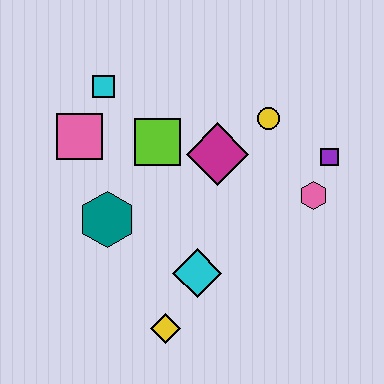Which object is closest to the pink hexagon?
The purple square is closest to the pink hexagon.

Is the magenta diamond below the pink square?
Yes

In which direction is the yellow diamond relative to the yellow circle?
The yellow diamond is below the yellow circle.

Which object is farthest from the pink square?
The purple square is farthest from the pink square.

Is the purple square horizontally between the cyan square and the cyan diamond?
No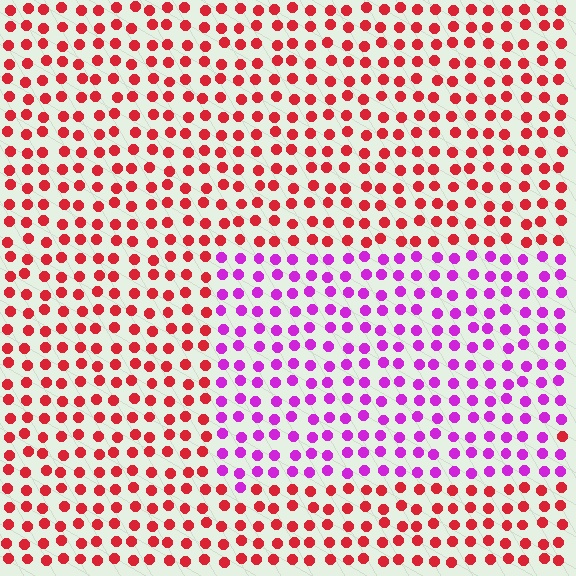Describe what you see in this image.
The image is filled with small red elements in a uniform arrangement. A rectangle-shaped region is visible where the elements are tinted to a slightly different hue, forming a subtle color boundary.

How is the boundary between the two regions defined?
The boundary is defined purely by a slight shift in hue (about 58 degrees). Spacing, size, and orientation are identical on both sides.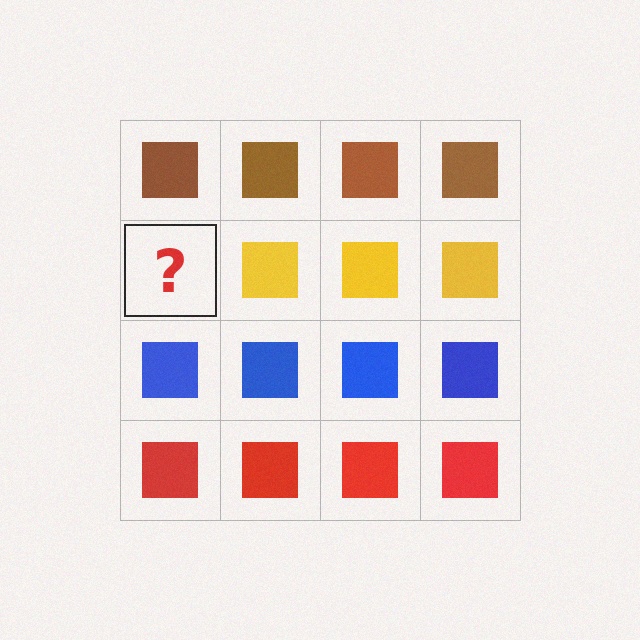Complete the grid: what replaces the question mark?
The question mark should be replaced with a yellow square.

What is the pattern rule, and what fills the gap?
The rule is that each row has a consistent color. The gap should be filled with a yellow square.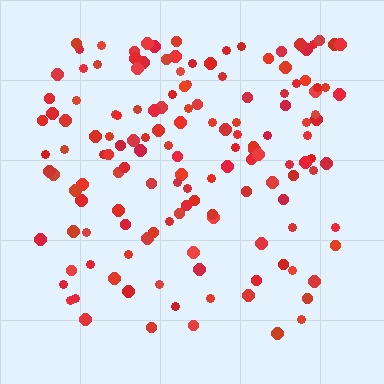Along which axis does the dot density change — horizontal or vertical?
Vertical.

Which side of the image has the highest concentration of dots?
The top.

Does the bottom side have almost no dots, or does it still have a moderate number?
Still a moderate number, just noticeably fewer than the top.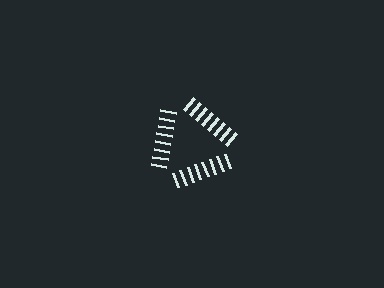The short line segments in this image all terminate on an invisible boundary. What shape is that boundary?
An illusory triangle — the line segments terminate on its edges but no continuous stroke is drawn.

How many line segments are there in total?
24 — 8 along each of the 3 edges.